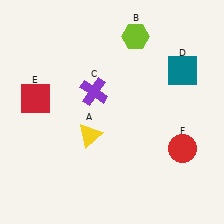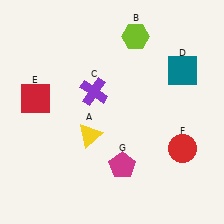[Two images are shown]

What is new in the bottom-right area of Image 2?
A magenta pentagon (G) was added in the bottom-right area of Image 2.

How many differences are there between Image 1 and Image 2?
There is 1 difference between the two images.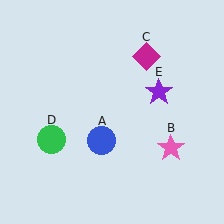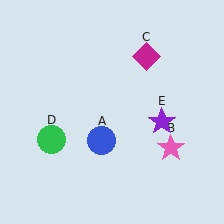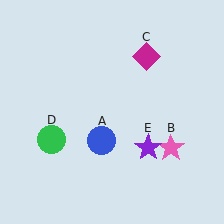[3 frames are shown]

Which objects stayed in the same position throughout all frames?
Blue circle (object A) and pink star (object B) and magenta diamond (object C) and green circle (object D) remained stationary.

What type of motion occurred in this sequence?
The purple star (object E) rotated clockwise around the center of the scene.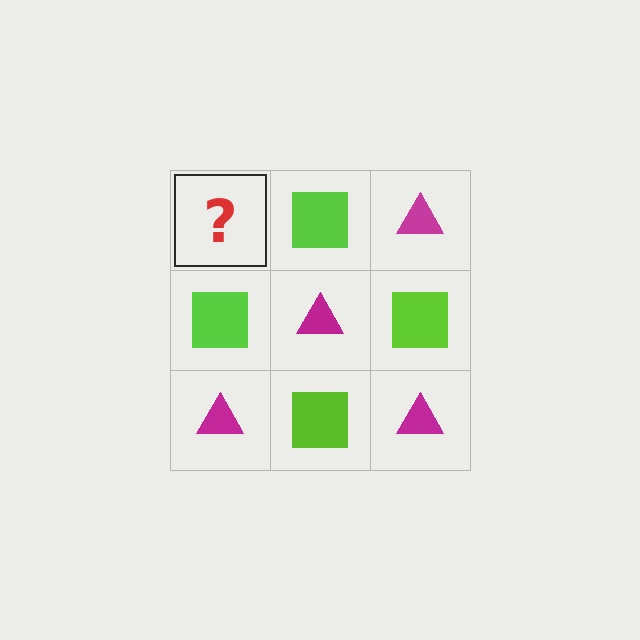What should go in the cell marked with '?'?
The missing cell should contain a magenta triangle.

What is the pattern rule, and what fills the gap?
The rule is that it alternates magenta triangle and lime square in a checkerboard pattern. The gap should be filled with a magenta triangle.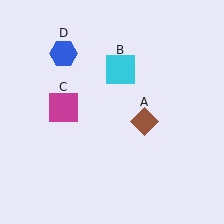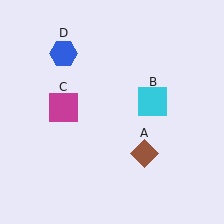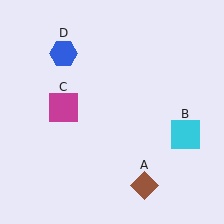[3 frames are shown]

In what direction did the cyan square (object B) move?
The cyan square (object B) moved down and to the right.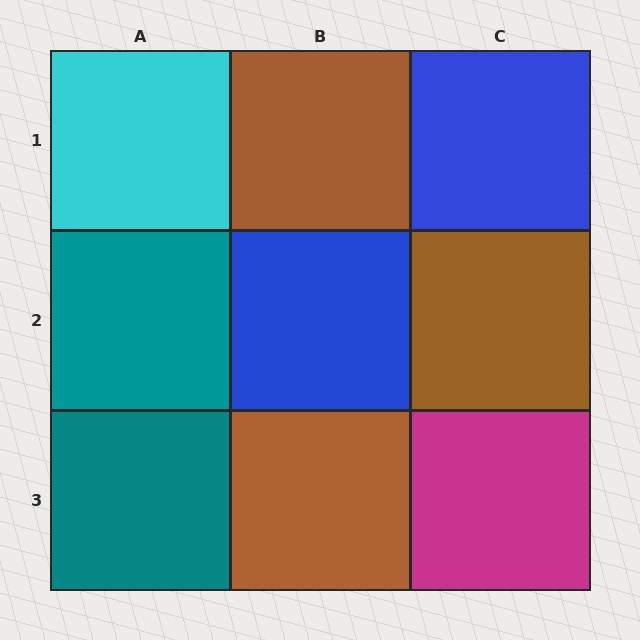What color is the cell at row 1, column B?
Brown.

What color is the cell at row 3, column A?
Teal.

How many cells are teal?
2 cells are teal.